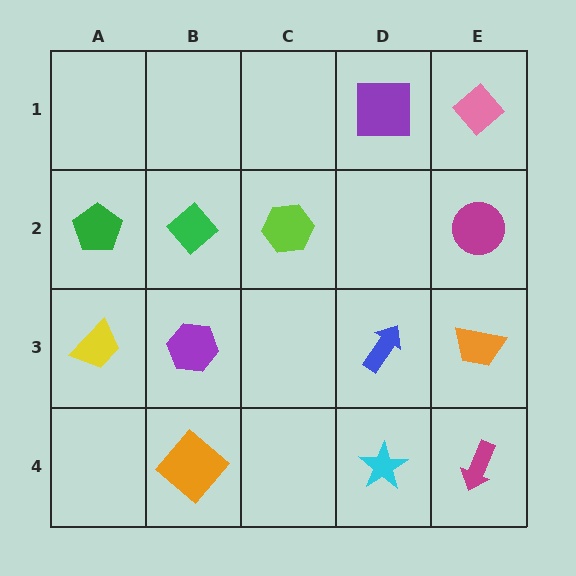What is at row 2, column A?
A green pentagon.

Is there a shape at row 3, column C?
No, that cell is empty.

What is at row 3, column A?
A yellow trapezoid.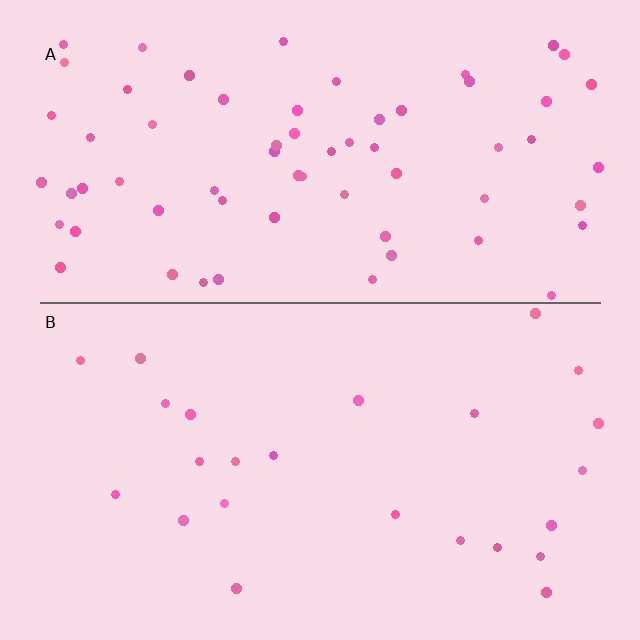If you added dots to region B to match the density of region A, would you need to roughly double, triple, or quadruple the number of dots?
Approximately triple.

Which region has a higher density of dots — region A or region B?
A (the top).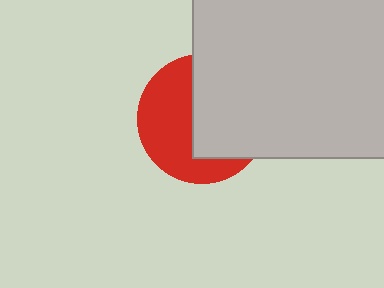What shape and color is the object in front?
The object in front is a light gray rectangle.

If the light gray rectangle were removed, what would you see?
You would see the complete red circle.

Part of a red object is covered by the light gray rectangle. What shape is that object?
It is a circle.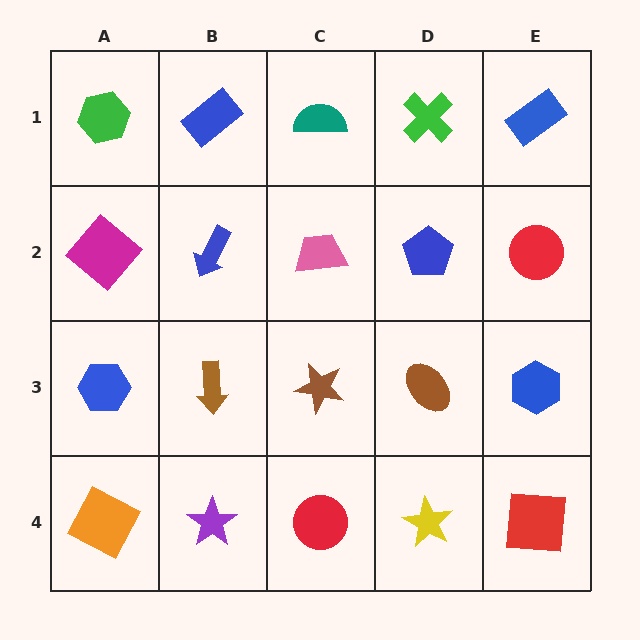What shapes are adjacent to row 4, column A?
A blue hexagon (row 3, column A), a purple star (row 4, column B).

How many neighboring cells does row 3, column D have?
4.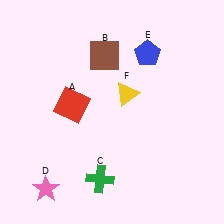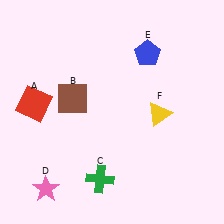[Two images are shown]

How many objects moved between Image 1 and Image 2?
3 objects moved between the two images.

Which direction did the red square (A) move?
The red square (A) moved left.